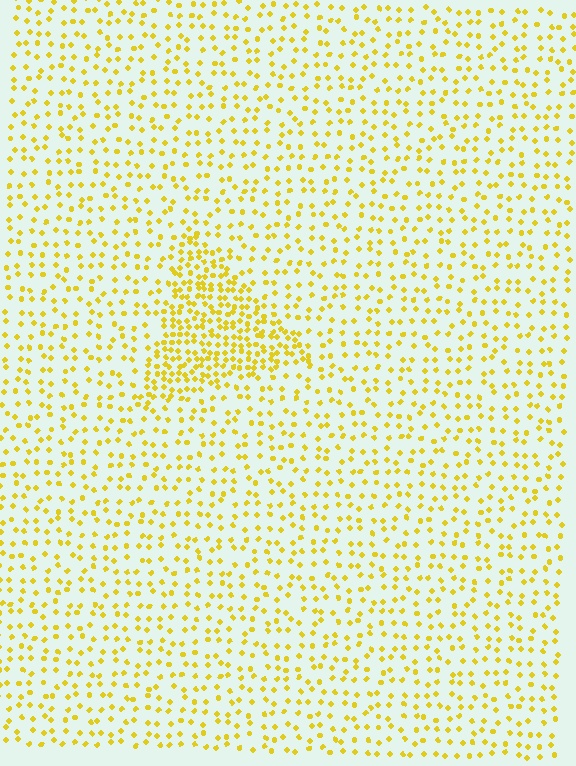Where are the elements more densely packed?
The elements are more densely packed inside the triangle boundary.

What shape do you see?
I see a triangle.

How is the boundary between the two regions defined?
The boundary is defined by a change in element density (approximately 2.3x ratio). All elements are the same color, size, and shape.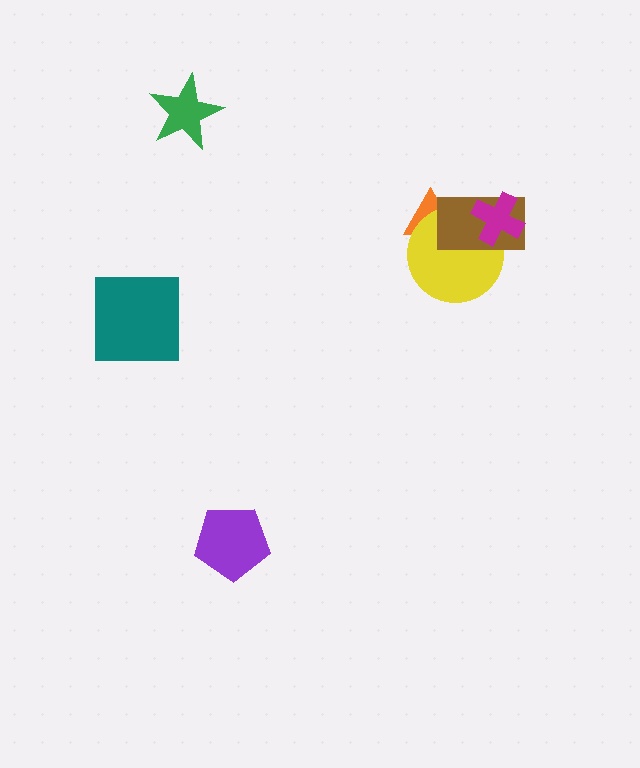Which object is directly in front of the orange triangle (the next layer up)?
The yellow circle is directly in front of the orange triangle.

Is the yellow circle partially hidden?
Yes, it is partially covered by another shape.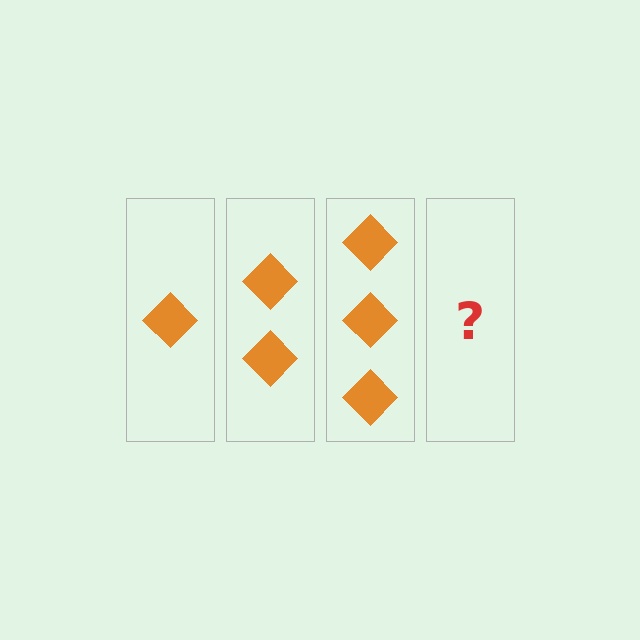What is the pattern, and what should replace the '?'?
The pattern is that each step adds one more diamond. The '?' should be 4 diamonds.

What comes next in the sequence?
The next element should be 4 diamonds.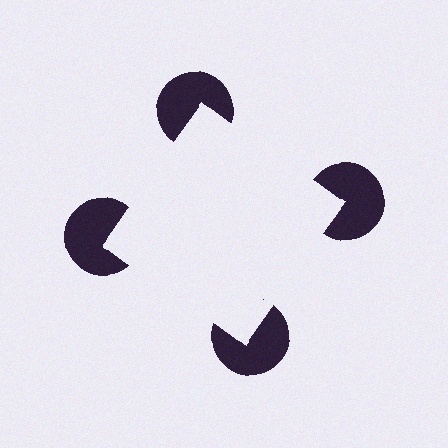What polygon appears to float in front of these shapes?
An illusory square — its edges are inferred from the aligned wedge cuts in the pac-man discs, not physically drawn.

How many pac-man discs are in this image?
There are 4 — one at each vertex of the illusory square.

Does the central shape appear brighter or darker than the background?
It typically appears slightly brighter than the background, even though no actual brightness change is drawn.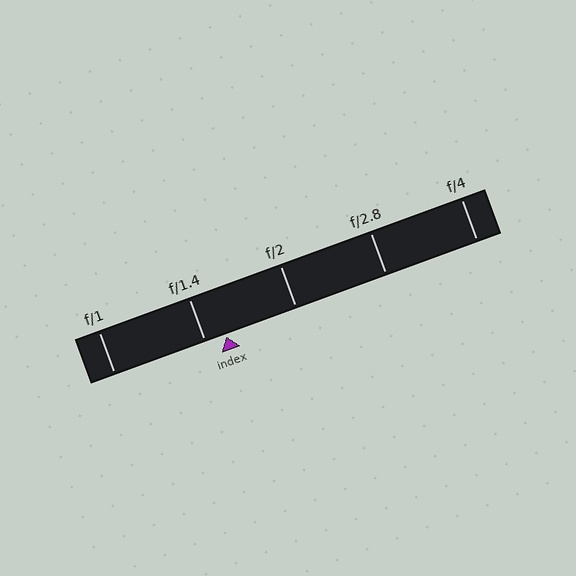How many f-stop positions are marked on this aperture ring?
There are 5 f-stop positions marked.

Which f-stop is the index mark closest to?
The index mark is closest to f/1.4.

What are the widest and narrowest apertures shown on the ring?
The widest aperture shown is f/1 and the narrowest is f/4.